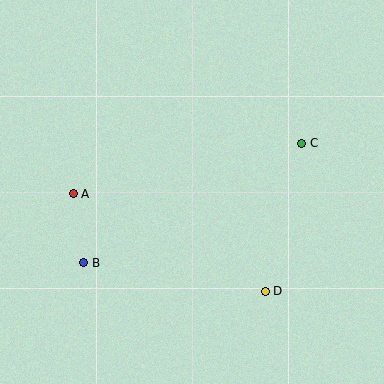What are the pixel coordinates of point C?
Point C is at (302, 143).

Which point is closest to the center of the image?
Point A at (73, 194) is closest to the center.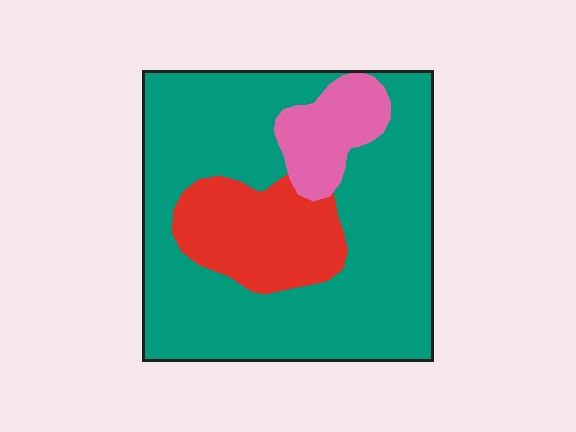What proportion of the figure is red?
Red takes up about one sixth (1/6) of the figure.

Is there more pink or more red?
Red.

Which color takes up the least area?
Pink, at roughly 10%.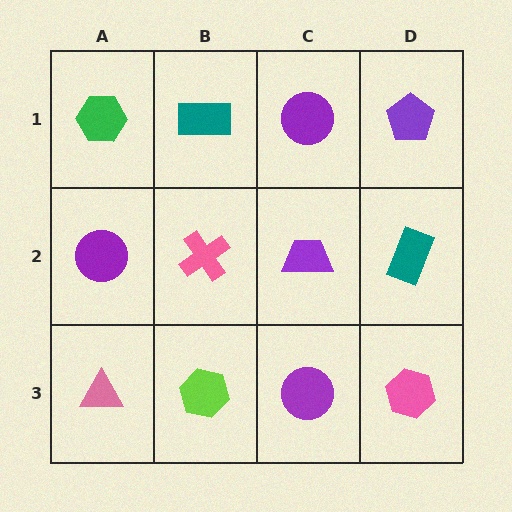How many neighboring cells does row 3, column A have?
2.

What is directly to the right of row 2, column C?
A teal rectangle.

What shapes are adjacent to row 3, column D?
A teal rectangle (row 2, column D), a purple circle (row 3, column C).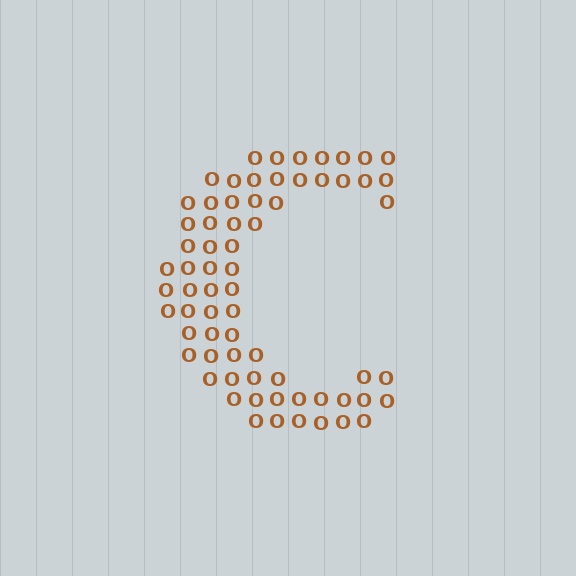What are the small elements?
The small elements are letter O's.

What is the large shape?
The large shape is the letter C.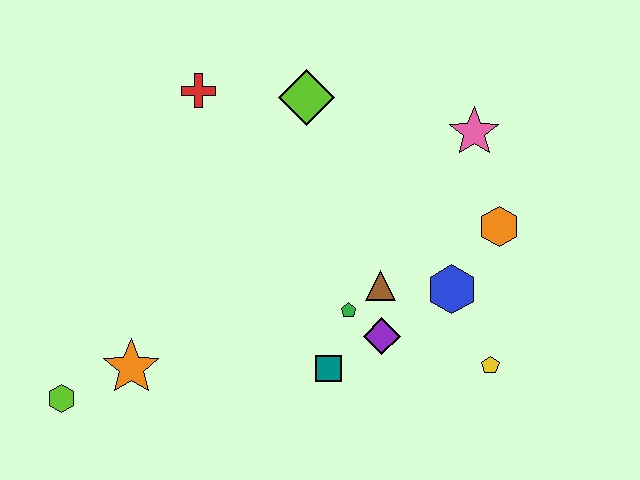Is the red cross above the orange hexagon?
Yes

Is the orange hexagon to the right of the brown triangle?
Yes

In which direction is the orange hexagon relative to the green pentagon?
The orange hexagon is to the right of the green pentagon.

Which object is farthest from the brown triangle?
The lime hexagon is farthest from the brown triangle.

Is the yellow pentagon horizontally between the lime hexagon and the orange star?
No